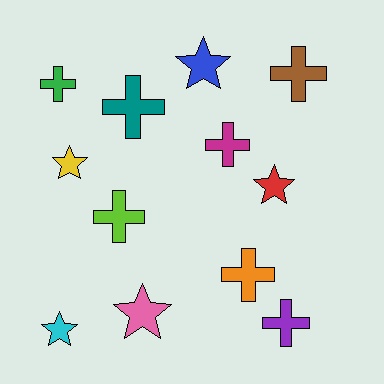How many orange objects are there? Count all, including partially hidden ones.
There is 1 orange object.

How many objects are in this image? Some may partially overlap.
There are 12 objects.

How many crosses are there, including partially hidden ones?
There are 7 crosses.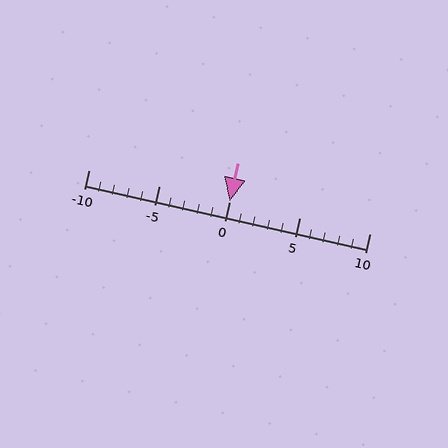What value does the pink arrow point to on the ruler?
The pink arrow points to approximately 0.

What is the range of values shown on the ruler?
The ruler shows values from -10 to 10.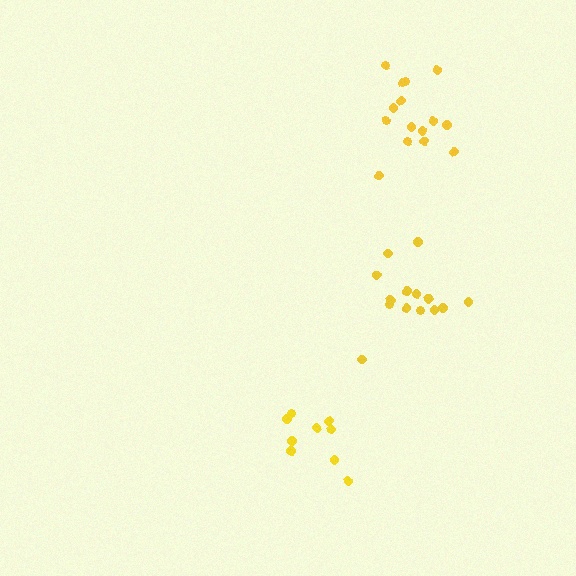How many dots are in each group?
Group 1: 14 dots, Group 2: 9 dots, Group 3: 15 dots (38 total).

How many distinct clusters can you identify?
There are 3 distinct clusters.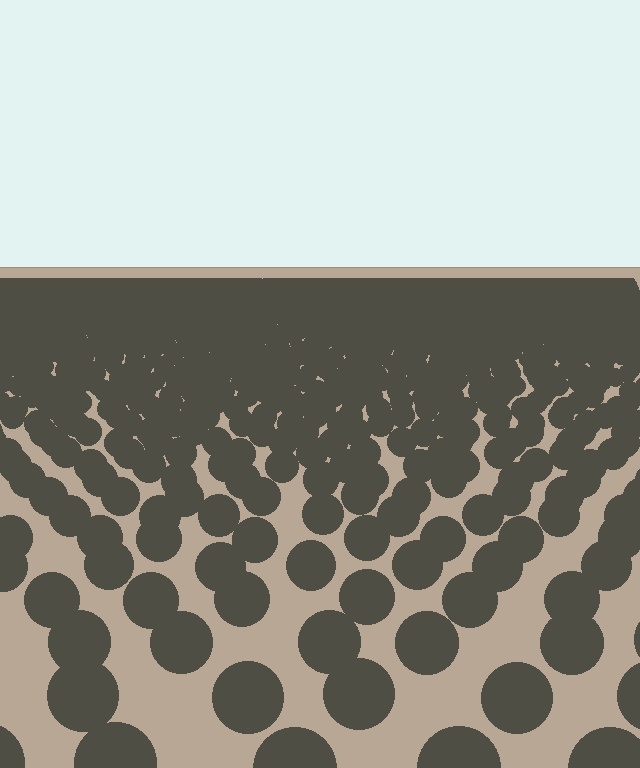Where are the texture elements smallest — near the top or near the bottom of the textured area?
Near the top.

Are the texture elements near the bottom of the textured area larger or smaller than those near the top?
Larger. Near the bottom, elements are closer to the viewer and appear at a bigger on-screen size.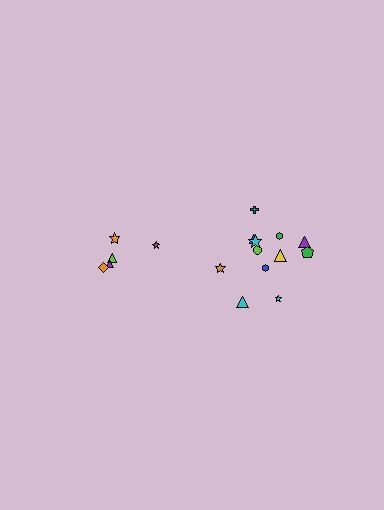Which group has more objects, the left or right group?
The right group.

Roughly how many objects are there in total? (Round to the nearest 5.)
Roughly 15 objects in total.